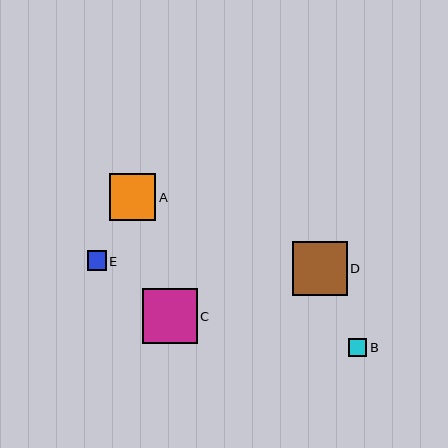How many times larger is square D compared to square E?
Square D is approximately 2.8 times the size of square E.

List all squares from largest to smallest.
From largest to smallest: C, D, A, E, B.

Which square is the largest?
Square C is the largest with a size of approximately 55 pixels.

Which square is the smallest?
Square B is the smallest with a size of approximately 18 pixels.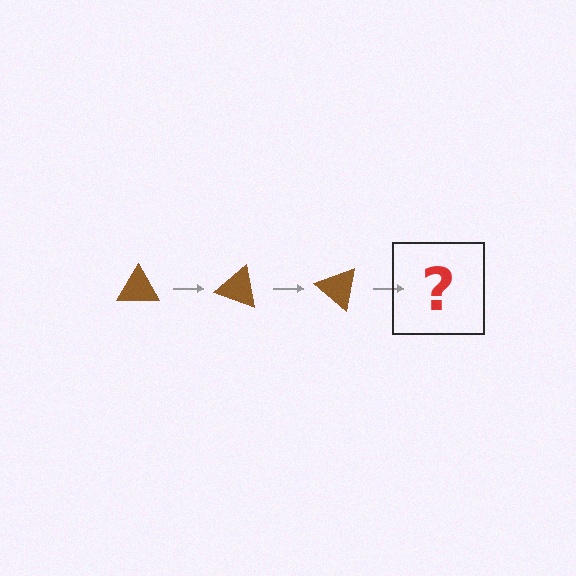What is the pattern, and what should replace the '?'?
The pattern is that the triangle rotates 20 degrees each step. The '?' should be a brown triangle rotated 60 degrees.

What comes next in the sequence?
The next element should be a brown triangle rotated 60 degrees.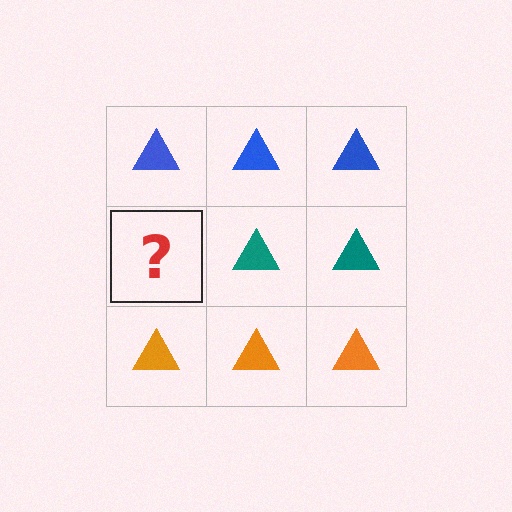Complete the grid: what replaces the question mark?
The question mark should be replaced with a teal triangle.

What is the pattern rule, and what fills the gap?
The rule is that each row has a consistent color. The gap should be filled with a teal triangle.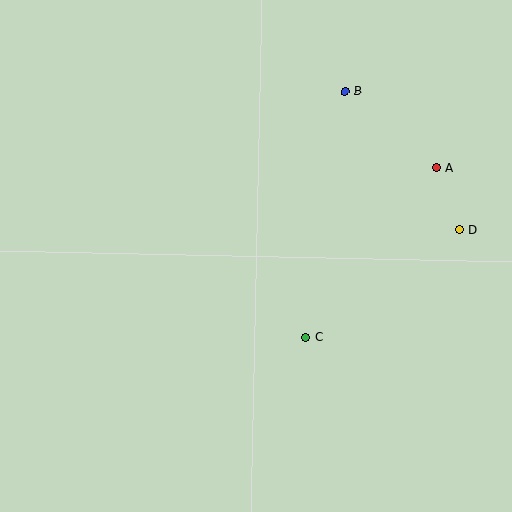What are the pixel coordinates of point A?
Point A is at (436, 168).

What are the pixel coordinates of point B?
Point B is at (345, 91).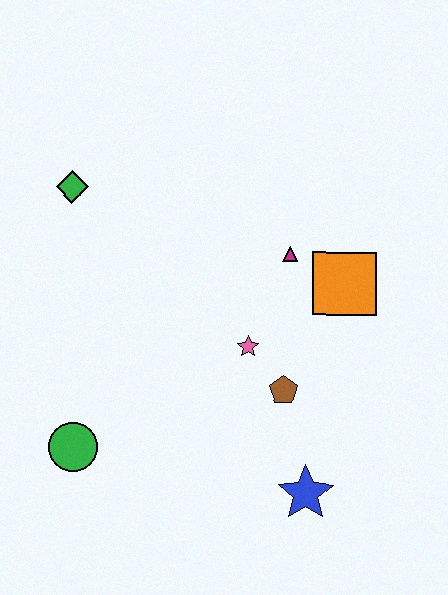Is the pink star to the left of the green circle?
No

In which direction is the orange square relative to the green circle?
The orange square is to the right of the green circle.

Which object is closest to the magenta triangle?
The orange square is closest to the magenta triangle.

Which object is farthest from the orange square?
The green circle is farthest from the orange square.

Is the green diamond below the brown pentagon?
No